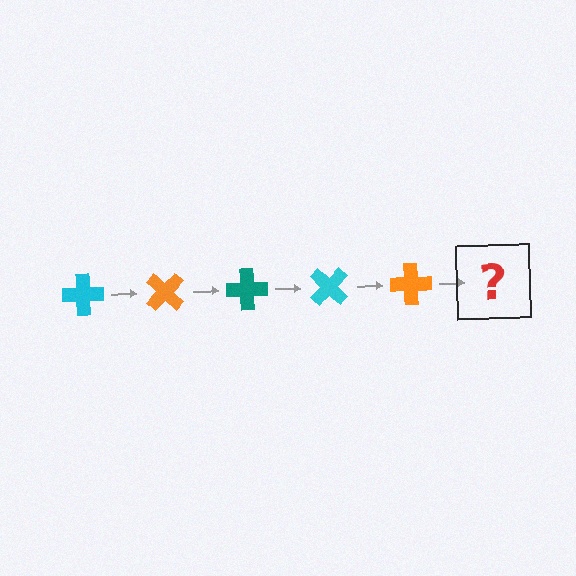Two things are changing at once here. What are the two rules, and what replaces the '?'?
The two rules are that it rotates 45 degrees each step and the color cycles through cyan, orange, and teal. The '?' should be a teal cross, rotated 225 degrees from the start.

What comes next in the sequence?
The next element should be a teal cross, rotated 225 degrees from the start.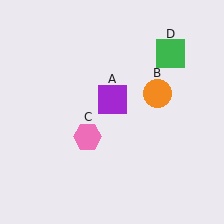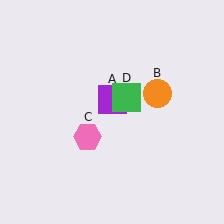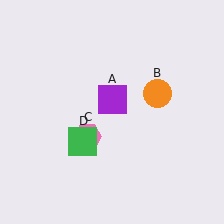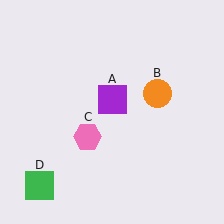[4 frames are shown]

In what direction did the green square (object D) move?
The green square (object D) moved down and to the left.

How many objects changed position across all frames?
1 object changed position: green square (object D).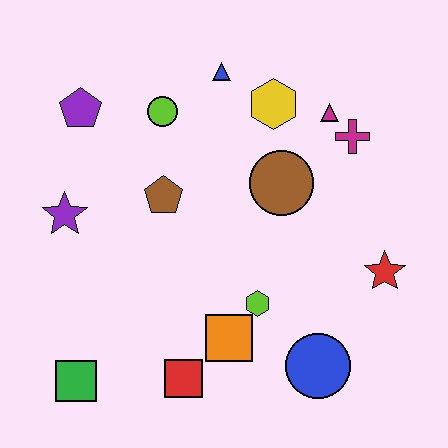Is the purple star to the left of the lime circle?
Yes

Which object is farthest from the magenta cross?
The green square is farthest from the magenta cross.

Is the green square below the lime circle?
Yes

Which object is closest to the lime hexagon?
The orange square is closest to the lime hexagon.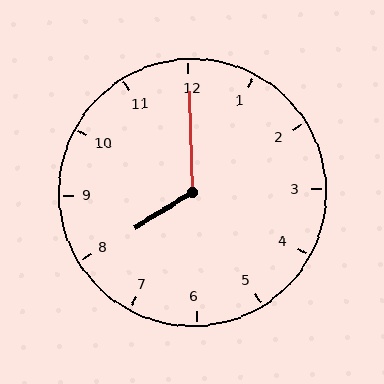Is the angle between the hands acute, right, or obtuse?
It is obtuse.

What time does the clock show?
8:00.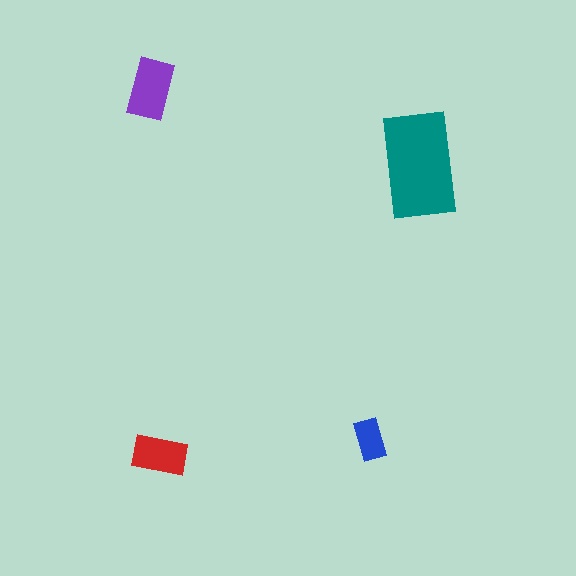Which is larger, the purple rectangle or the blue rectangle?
The purple one.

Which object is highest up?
The purple rectangle is topmost.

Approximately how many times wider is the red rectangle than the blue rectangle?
About 1.5 times wider.